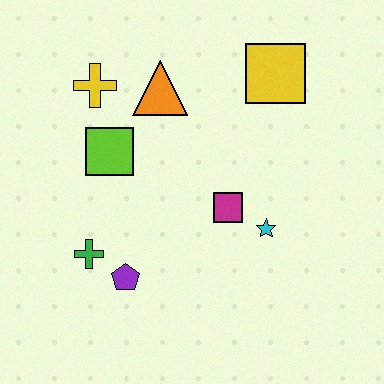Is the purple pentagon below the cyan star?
Yes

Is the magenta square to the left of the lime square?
No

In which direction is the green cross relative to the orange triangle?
The green cross is below the orange triangle.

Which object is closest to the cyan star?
The magenta square is closest to the cyan star.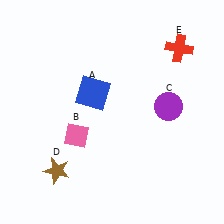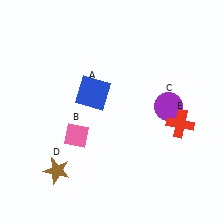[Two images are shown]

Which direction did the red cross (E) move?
The red cross (E) moved down.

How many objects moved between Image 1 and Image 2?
1 object moved between the two images.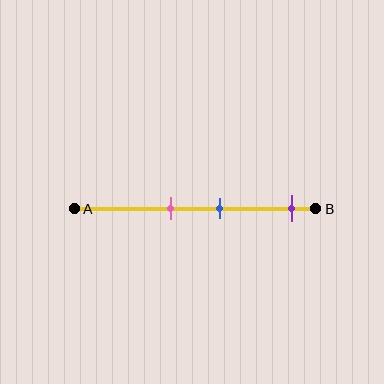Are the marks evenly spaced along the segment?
No, the marks are not evenly spaced.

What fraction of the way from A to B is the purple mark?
The purple mark is approximately 90% (0.9) of the way from A to B.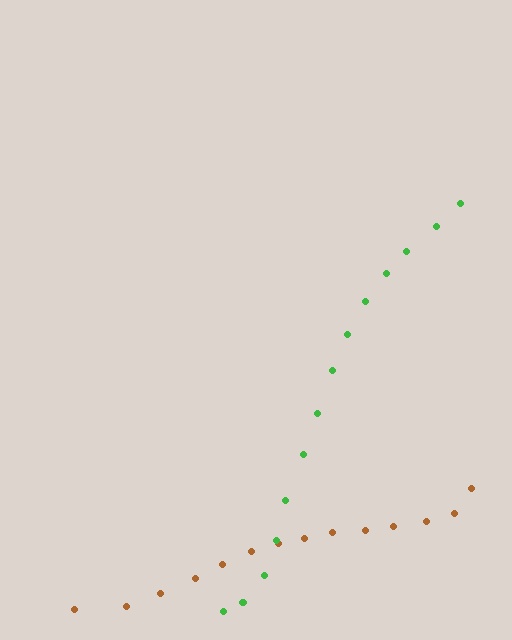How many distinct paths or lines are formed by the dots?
There are 2 distinct paths.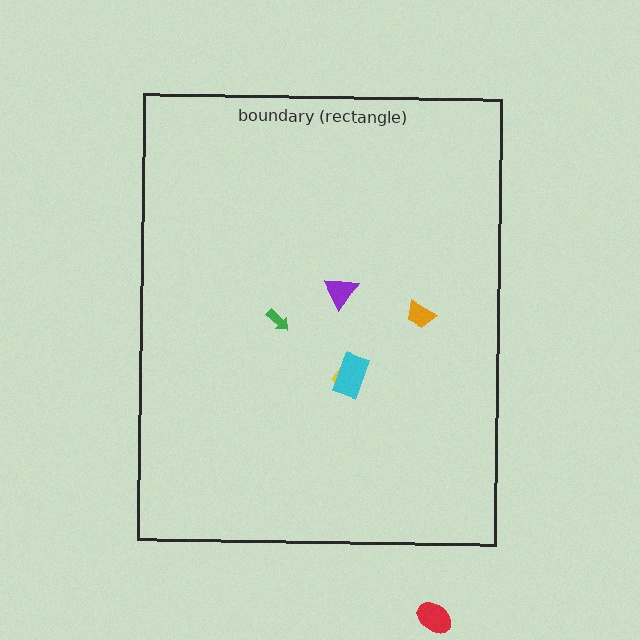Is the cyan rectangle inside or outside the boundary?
Inside.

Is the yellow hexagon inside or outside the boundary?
Inside.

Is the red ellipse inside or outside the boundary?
Outside.